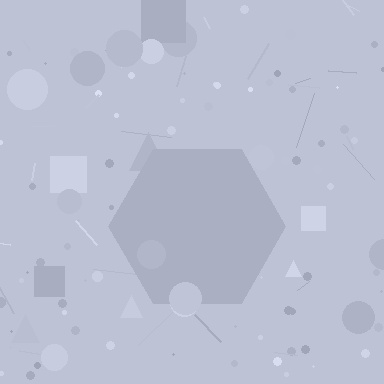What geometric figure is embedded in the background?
A hexagon is embedded in the background.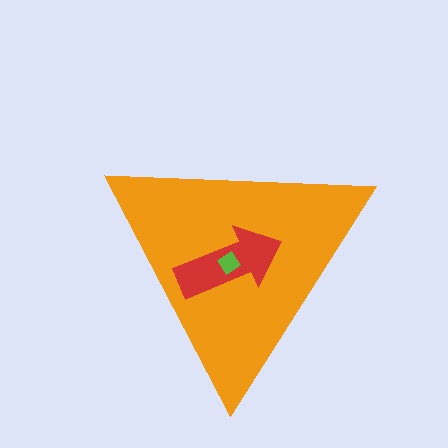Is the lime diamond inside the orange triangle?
Yes.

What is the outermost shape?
The orange triangle.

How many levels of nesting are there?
3.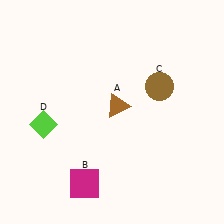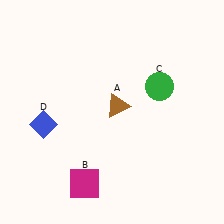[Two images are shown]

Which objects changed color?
C changed from brown to green. D changed from lime to blue.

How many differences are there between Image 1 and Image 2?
There are 2 differences between the two images.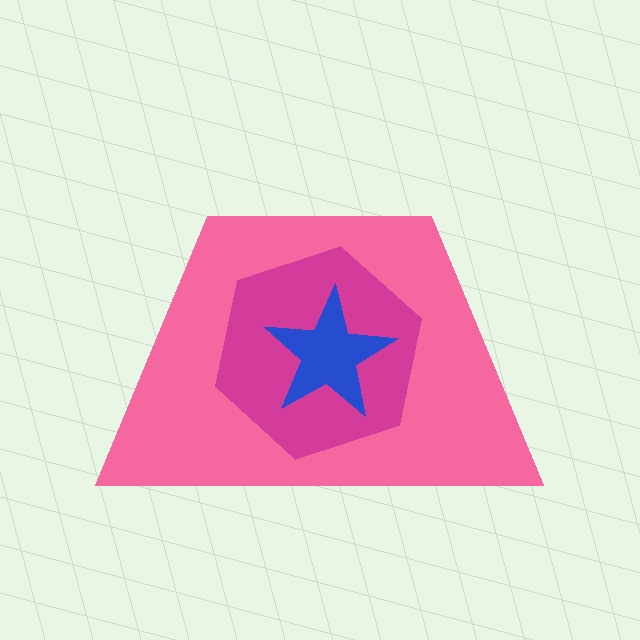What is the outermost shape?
The pink trapezoid.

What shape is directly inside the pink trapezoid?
The magenta hexagon.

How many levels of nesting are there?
3.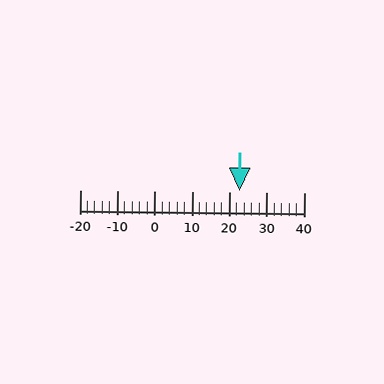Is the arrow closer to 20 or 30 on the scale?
The arrow is closer to 20.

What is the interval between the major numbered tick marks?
The major tick marks are spaced 10 units apart.